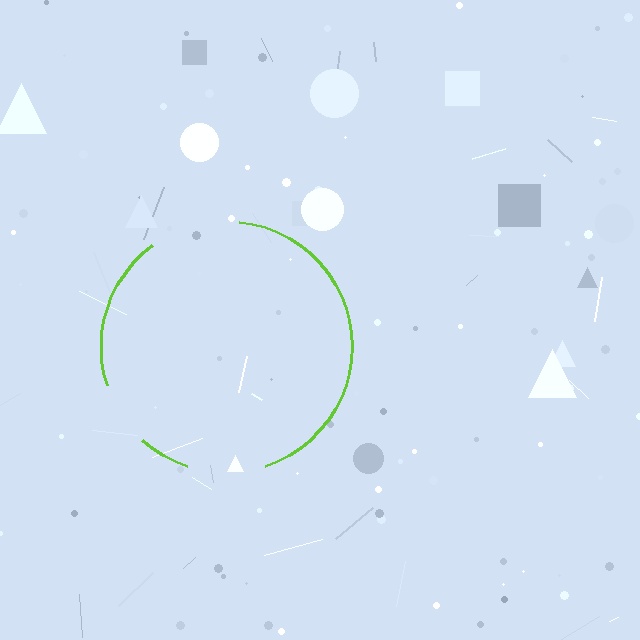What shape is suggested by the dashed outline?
The dashed outline suggests a circle.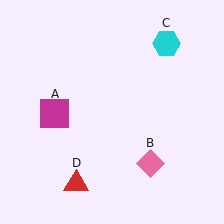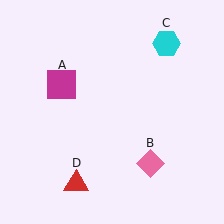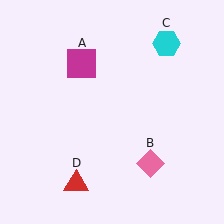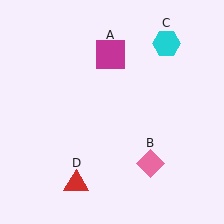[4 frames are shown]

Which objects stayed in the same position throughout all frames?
Pink diamond (object B) and cyan hexagon (object C) and red triangle (object D) remained stationary.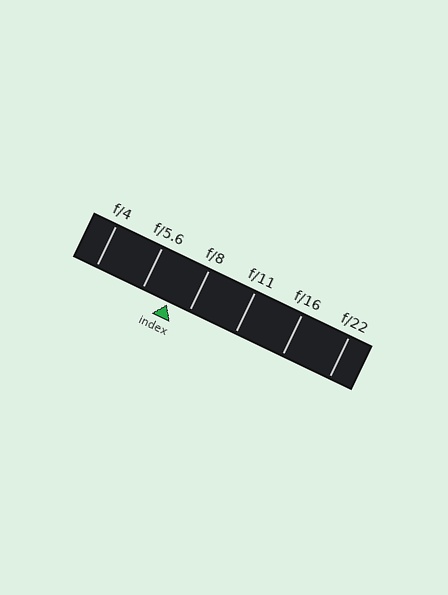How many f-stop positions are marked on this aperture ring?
There are 6 f-stop positions marked.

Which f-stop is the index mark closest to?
The index mark is closest to f/8.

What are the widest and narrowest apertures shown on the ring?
The widest aperture shown is f/4 and the narrowest is f/22.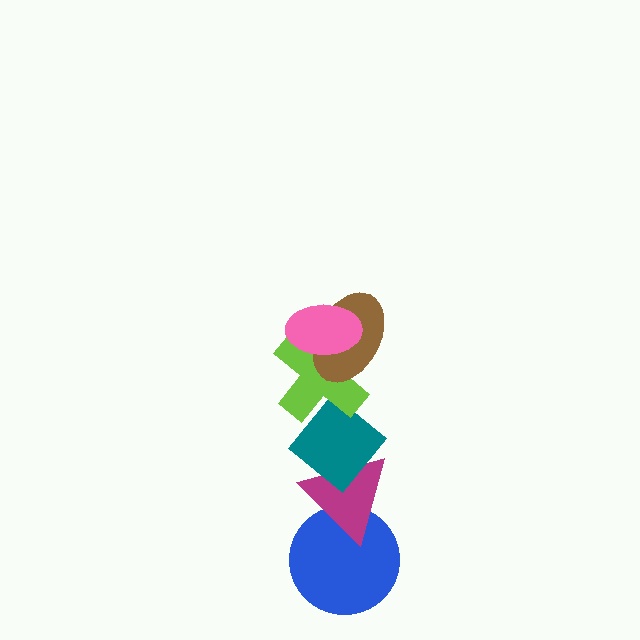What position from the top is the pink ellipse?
The pink ellipse is 1st from the top.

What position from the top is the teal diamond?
The teal diamond is 4th from the top.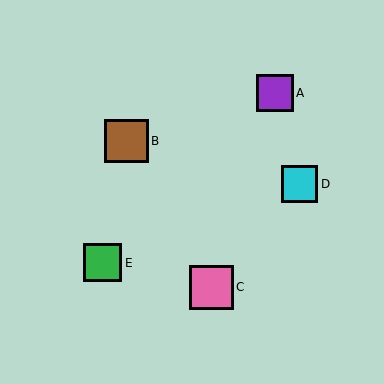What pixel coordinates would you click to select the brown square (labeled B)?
Click at (127, 141) to select the brown square B.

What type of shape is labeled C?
Shape C is a pink square.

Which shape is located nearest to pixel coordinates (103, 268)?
The green square (labeled E) at (103, 263) is nearest to that location.